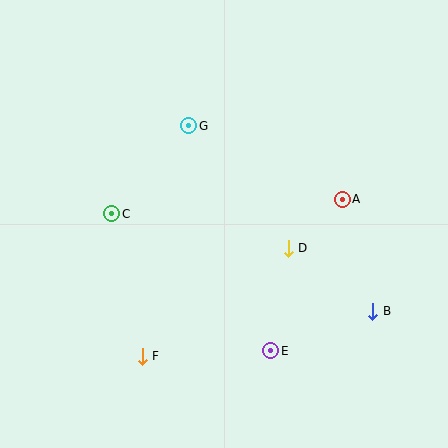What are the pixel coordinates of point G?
Point G is at (189, 126).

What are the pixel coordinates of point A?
Point A is at (342, 199).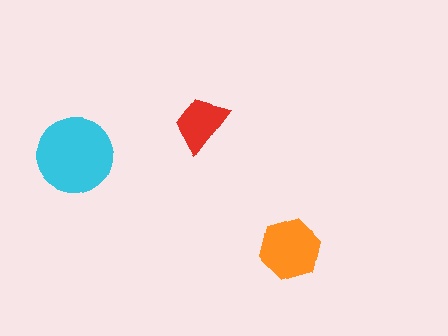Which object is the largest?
The cyan circle.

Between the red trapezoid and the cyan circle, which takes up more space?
The cyan circle.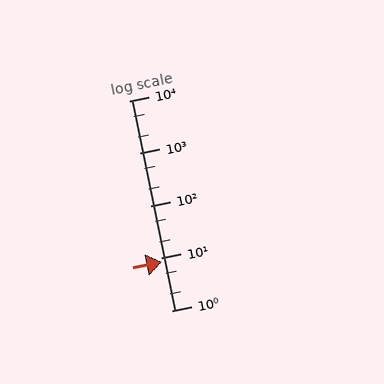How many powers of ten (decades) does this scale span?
The scale spans 4 decades, from 1 to 10000.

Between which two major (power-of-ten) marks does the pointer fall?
The pointer is between 1 and 10.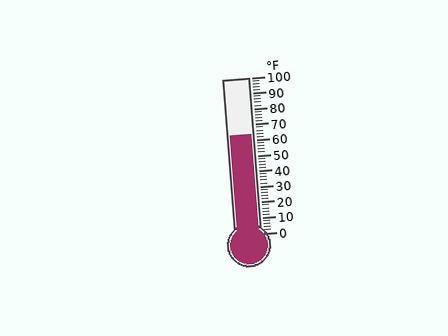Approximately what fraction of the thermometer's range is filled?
The thermometer is filled to approximately 65% of its range.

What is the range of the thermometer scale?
The thermometer scale ranges from 0°F to 100°F.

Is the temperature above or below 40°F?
The temperature is above 40°F.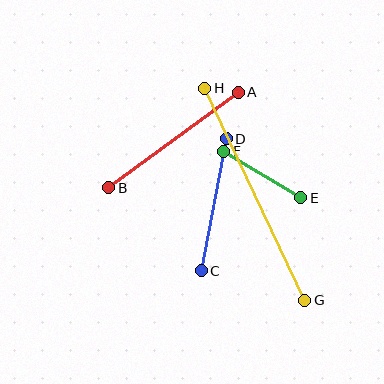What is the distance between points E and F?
The distance is approximately 90 pixels.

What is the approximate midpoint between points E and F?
The midpoint is at approximately (262, 175) pixels.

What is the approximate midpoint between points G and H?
The midpoint is at approximately (255, 194) pixels.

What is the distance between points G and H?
The distance is approximately 235 pixels.